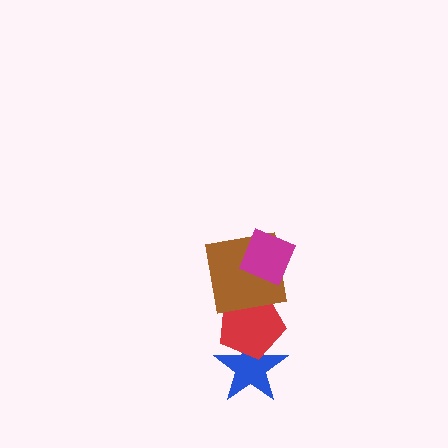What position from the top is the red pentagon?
The red pentagon is 3rd from the top.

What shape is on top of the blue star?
The red pentagon is on top of the blue star.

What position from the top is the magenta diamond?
The magenta diamond is 1st from the top.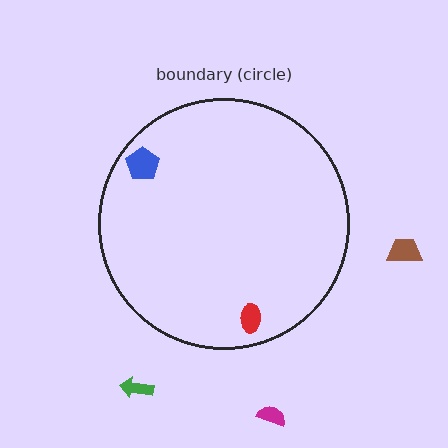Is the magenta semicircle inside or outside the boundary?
Outside.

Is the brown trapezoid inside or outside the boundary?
Outside.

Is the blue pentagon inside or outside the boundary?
Inside.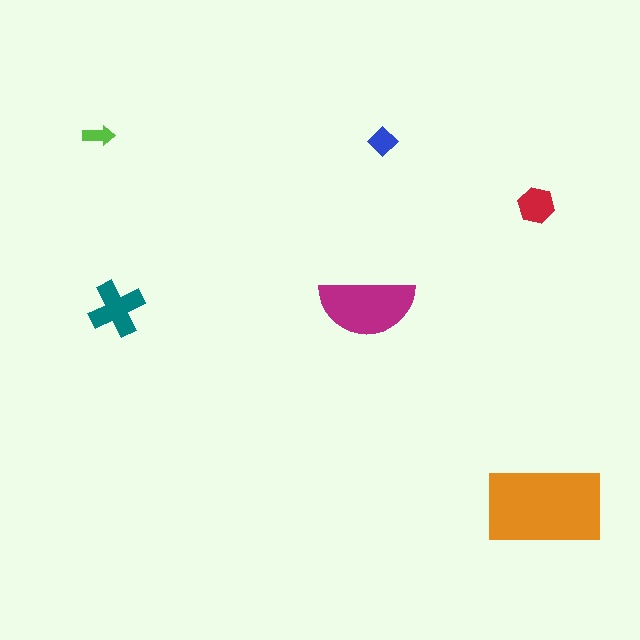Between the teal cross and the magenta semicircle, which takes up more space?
The magenta semicircle.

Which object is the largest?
The orange rectangle.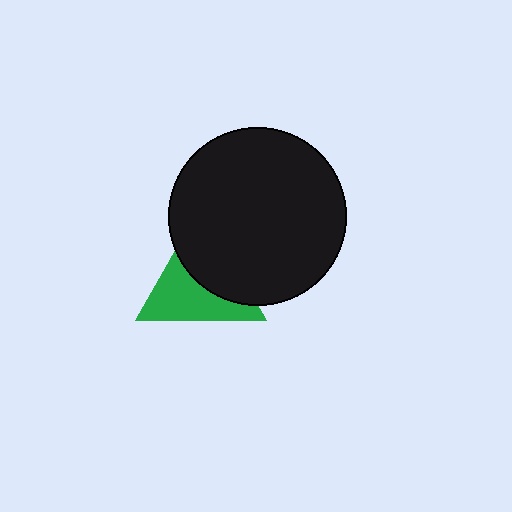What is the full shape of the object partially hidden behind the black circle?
The partially hidden object is a green triangle.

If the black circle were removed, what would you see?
You would see the complete green triangle.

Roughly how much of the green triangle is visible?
About half of it is visible (roughly 53%).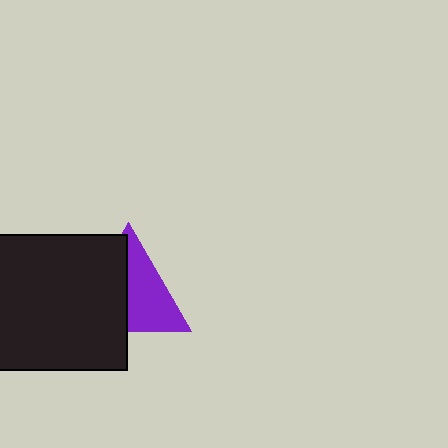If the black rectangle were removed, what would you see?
You would see the complete purple triangle.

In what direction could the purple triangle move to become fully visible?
The purple triangle could move right. That would shift it out from behind the black rectangle entirely.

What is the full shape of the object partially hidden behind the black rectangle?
The partially hidden object is a purple triangle.